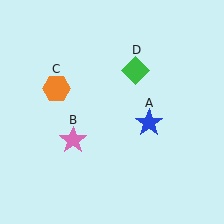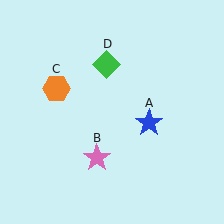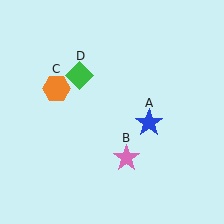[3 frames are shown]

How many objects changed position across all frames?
2 objects changed position: pink star (object B), green diamond (object D).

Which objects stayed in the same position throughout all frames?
Blue star (object A) and orange hexagon (object C) remained stationary.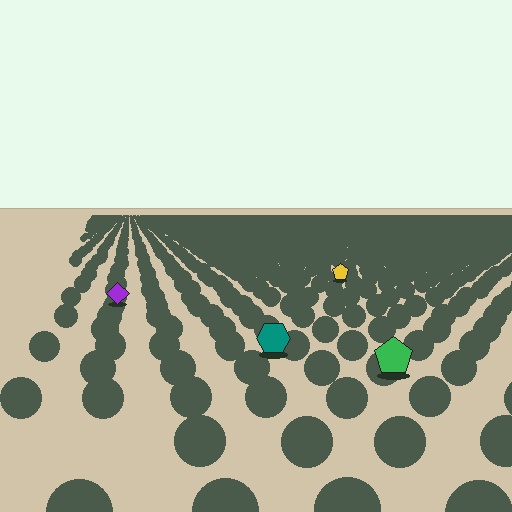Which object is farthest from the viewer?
The yellow pentagon is farthest from the viewer. It appears smaller and the ground texture around it is denser.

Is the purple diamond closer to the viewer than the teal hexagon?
No. The teal hexagon is closer — you can tell from the texture gradient: the ground texture is coarser near it.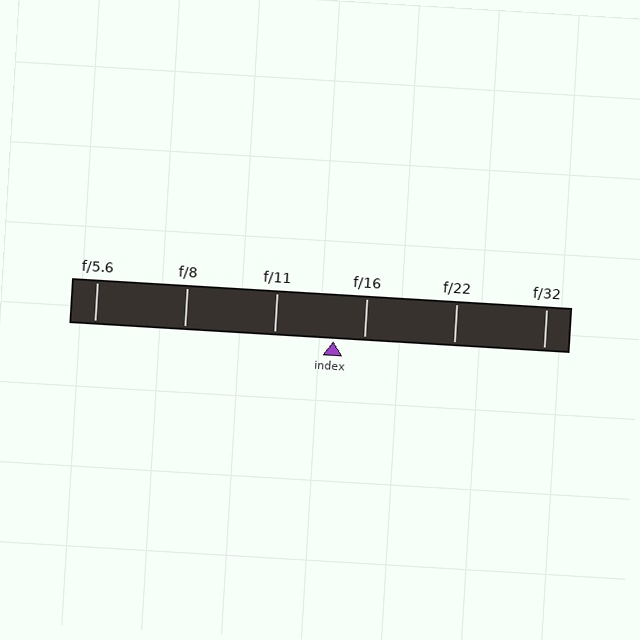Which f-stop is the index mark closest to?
The index mark is closest to f/16.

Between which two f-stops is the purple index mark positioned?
The index mark is between f/11 and f/16.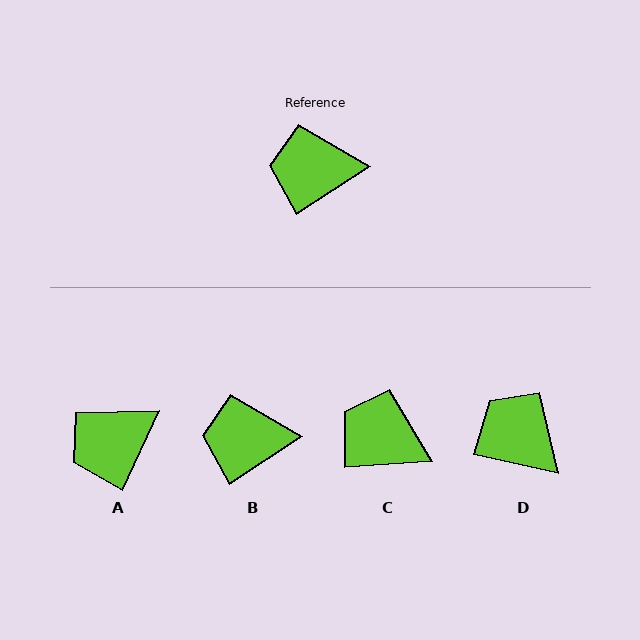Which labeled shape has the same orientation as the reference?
B.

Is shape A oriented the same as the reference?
No, it is off by about 32 degrees.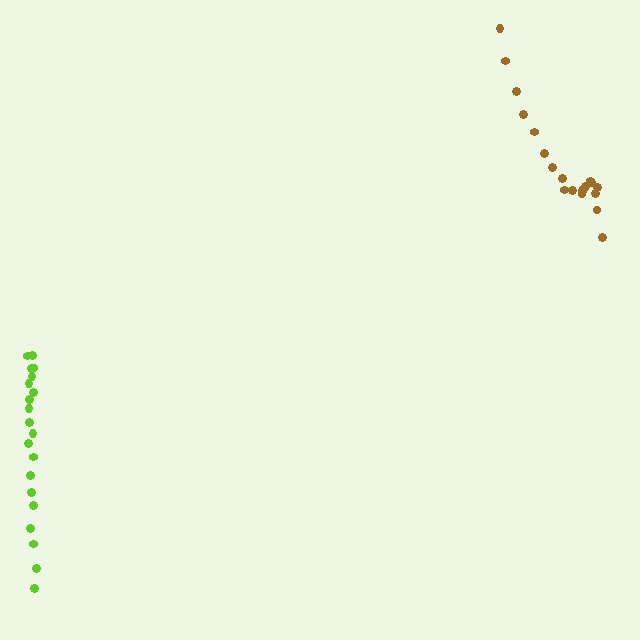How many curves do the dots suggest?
There are 2 distinct paths.